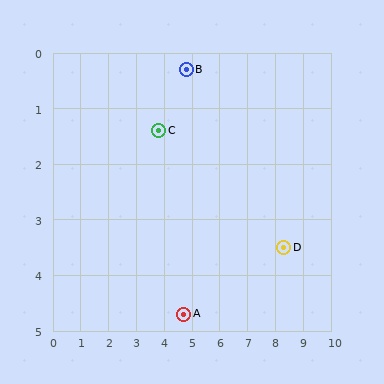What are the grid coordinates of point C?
Point C is at approximately (3.8, 1.4).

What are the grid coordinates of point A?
Point A is at approximately (4.7, 4.7).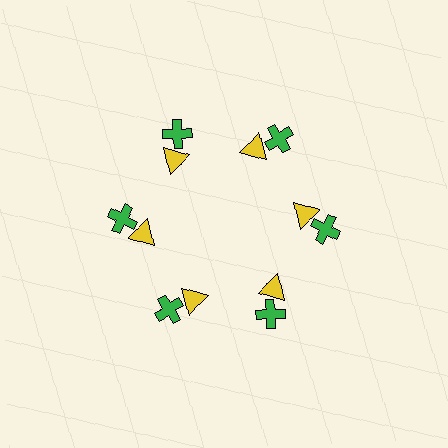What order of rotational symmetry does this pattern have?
This pattern has 6-fold rotational symmetry.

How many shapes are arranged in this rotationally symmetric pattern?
There are 12 shapes, arranged in 6 groups of 2.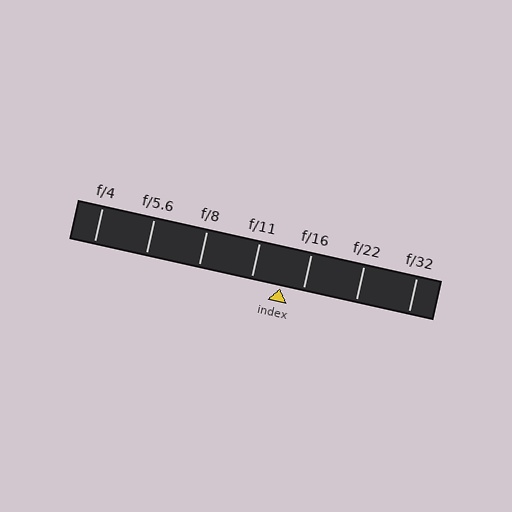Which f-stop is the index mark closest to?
The index mark is closest to f/16.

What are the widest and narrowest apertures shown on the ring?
The widest aperture shown is f/4 and the narrowest is f/32.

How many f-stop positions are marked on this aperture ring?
There are 7 f-stop positions marked.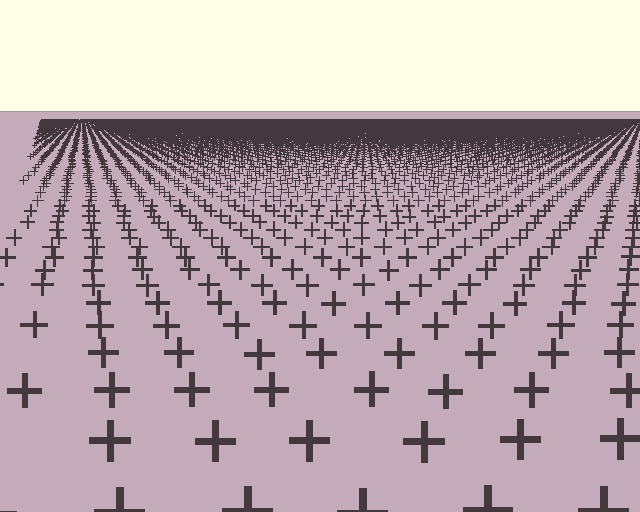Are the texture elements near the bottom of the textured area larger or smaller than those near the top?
Larger. Near the bottom, elements are closer to the viewer and appear at a bigger on-screen size.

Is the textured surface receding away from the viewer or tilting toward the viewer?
The surface is receding away from the viewer. Texture elements get smaller and denser toward the top.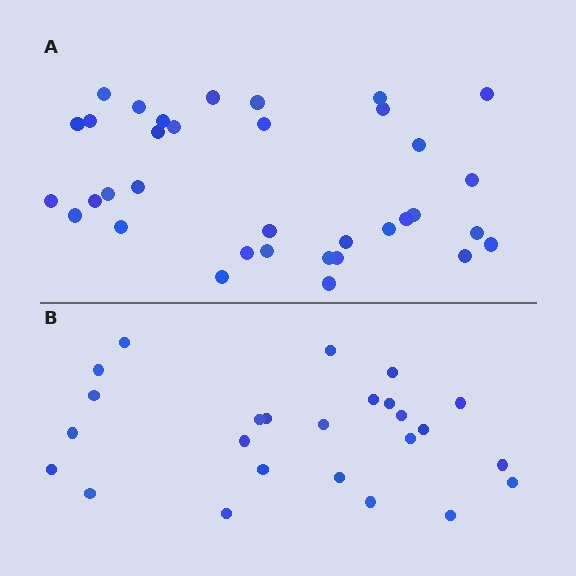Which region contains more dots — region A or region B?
Region A (the top region) has more dots.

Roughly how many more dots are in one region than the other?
Region A has roughly 10 or so more dots than region B.